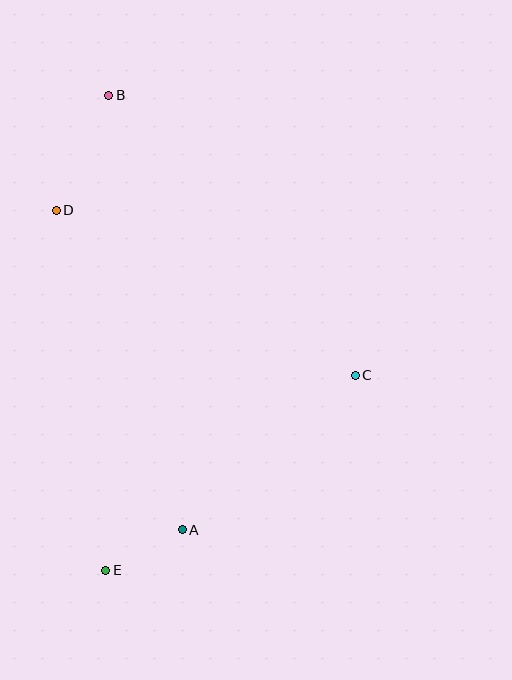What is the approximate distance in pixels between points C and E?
The distance between C and E is approximately 316 pixels.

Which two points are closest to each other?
Points A and E are closest to each other.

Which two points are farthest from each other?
Points B and E are farthest from each other.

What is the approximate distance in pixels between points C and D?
The distance between C and D is approximately 342 pixels.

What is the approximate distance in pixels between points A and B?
The distance between A and B is approximately 440 pixels.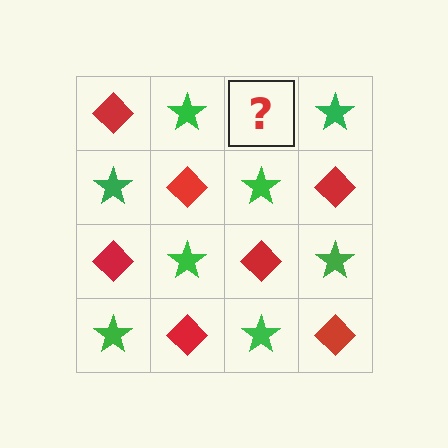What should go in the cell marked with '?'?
The missing cell should contain a red diamond.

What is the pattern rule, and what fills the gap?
The rule is that it alternates red diamond and green star in a checkerboard pattern. The gap should be filled with a red diamond.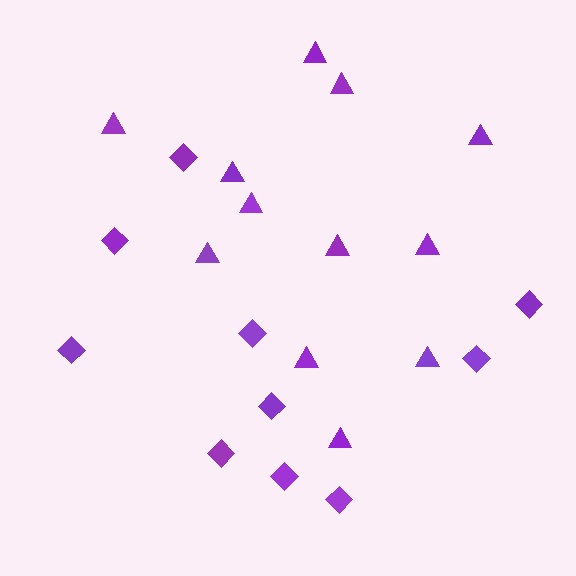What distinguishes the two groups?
There are 2 groups: one group of triangles (12) and one group of diamonds (10).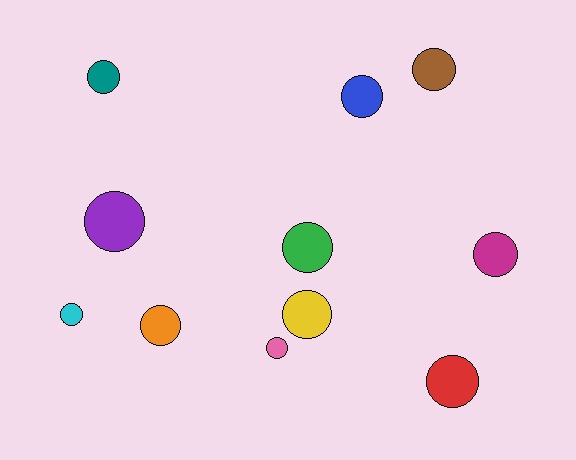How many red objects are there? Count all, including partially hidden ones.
There is 1 red object.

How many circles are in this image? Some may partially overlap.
There are 11 circles.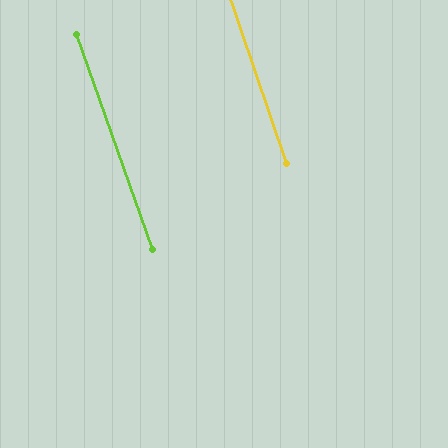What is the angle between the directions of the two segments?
Approximately 1 degree.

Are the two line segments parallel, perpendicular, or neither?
Parallel — their directions differ by only 0.7°.